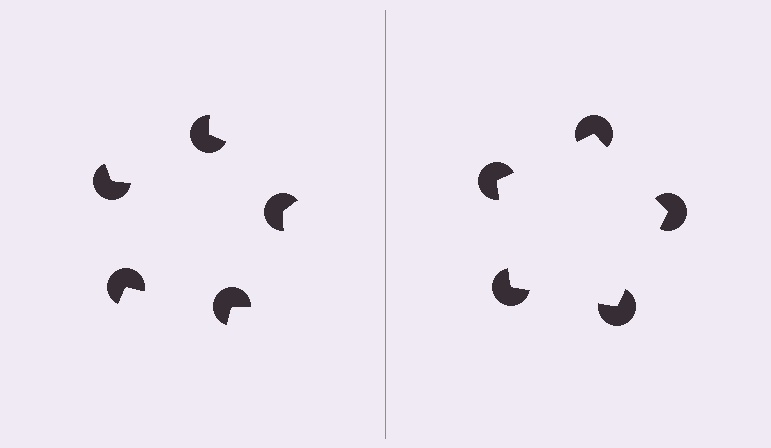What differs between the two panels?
The pac-man discs are positioned identically on both sides; only the wedge orientations differ. On the right they align to a pentagon; on the left they are misaligned.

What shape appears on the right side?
An illusory pentagon.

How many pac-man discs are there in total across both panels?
10 — 5 on each side.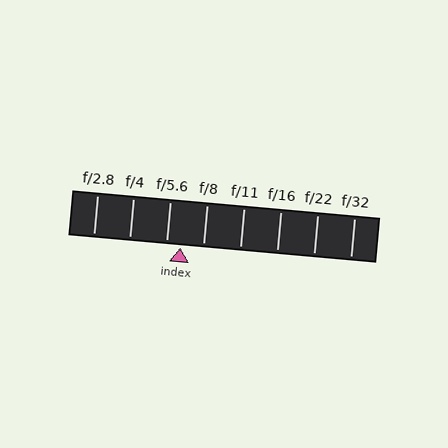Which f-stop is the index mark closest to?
The index mark is closest to f/5.6.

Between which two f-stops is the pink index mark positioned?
The index mark is between f/5.6 and f/8.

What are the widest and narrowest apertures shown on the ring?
The widest aperture shown is f/2.8 and the narrowest is f/32.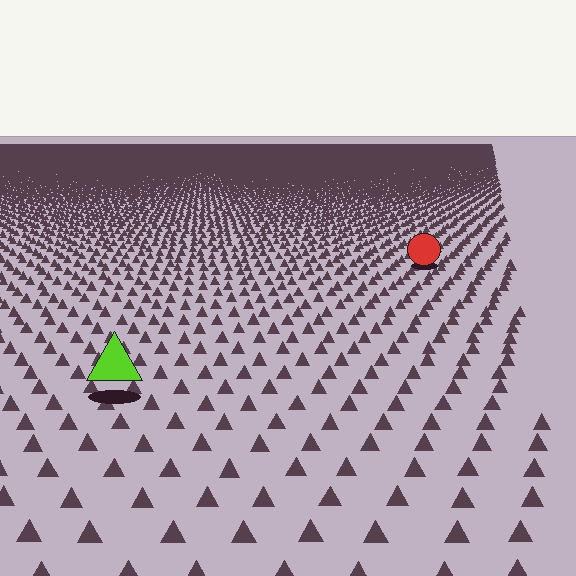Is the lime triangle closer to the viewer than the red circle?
Yes. The lime triangle is closer — you can tell from the texture gradient: the ground texture is coarser near it.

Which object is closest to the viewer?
The lime triangle is closest. The texture marks near it are larger and more spread out.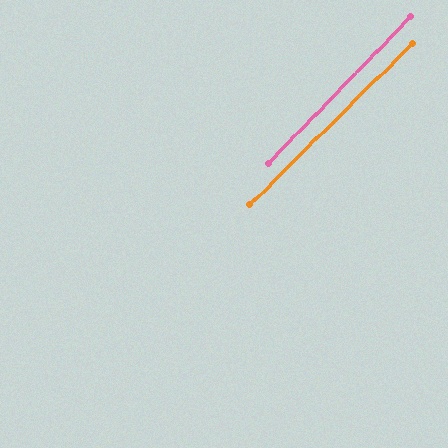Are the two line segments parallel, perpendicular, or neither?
Parallel — their directions differ by only 1.1°.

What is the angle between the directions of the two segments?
Approximately 1 degree.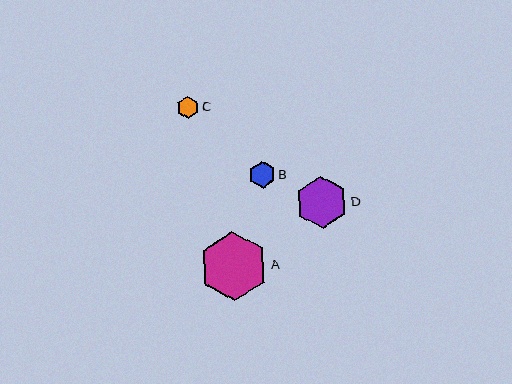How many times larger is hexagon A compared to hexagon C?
Hexagon A is approximately 3.2 times the size of hexagon C.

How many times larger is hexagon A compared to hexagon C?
Hexagon A is approximately 3.2 times the size of hexagon C.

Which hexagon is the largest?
Hexagon A is the largest with a size of approximately 69 pixels.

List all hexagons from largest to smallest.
From largest to smallest: A, D, B, C.